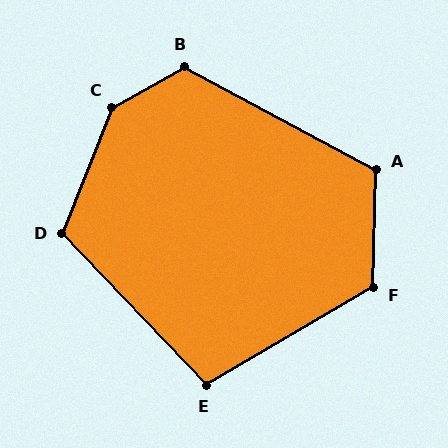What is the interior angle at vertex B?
Approximately 123 degrees (obtuse).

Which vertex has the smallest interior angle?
E, at approximately 103 degrees.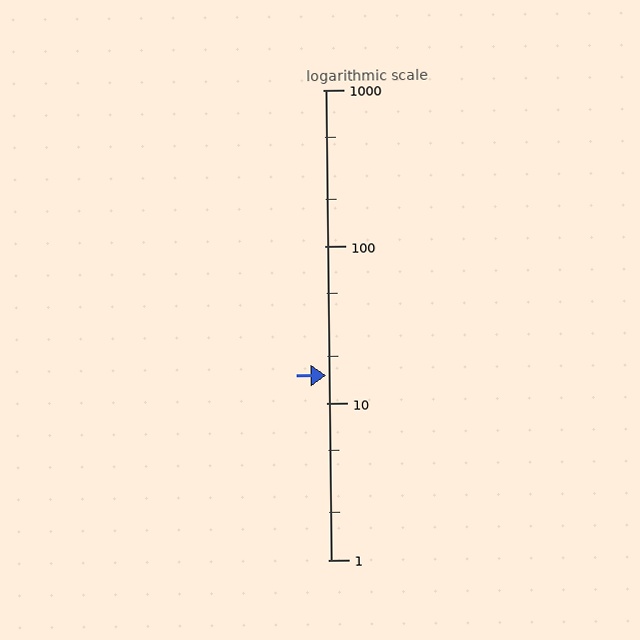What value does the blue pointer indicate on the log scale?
The pointer indicates approximately 15.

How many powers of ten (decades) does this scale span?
The scale spans 3 decades, from 1 to 1000.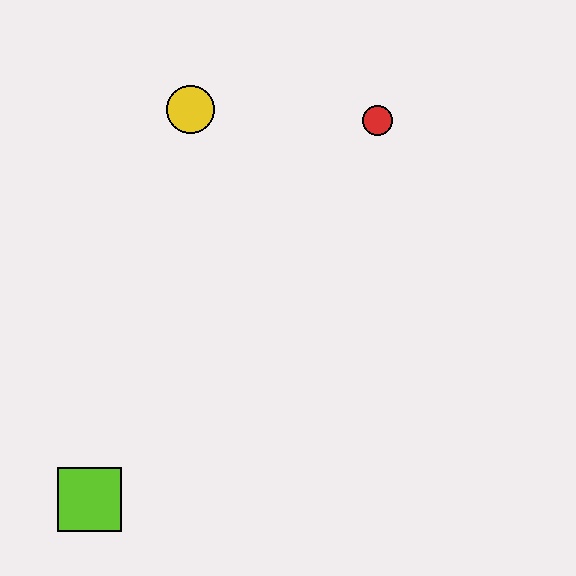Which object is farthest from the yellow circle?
The lime square is farthest from the yellow circle.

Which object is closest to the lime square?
The yellow circle is closest to the lime square.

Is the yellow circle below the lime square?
No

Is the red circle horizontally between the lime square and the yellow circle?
No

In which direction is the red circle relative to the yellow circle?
The red circle is to the right of the yellow circle.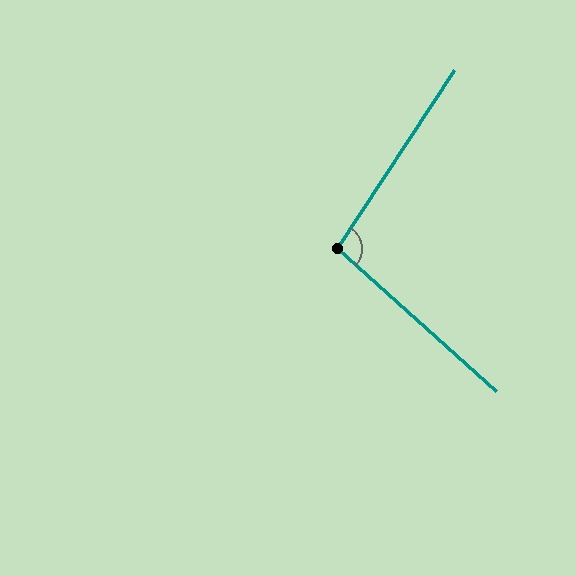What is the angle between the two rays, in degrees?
Approximately 98 degrees.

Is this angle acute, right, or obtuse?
It is obtuse.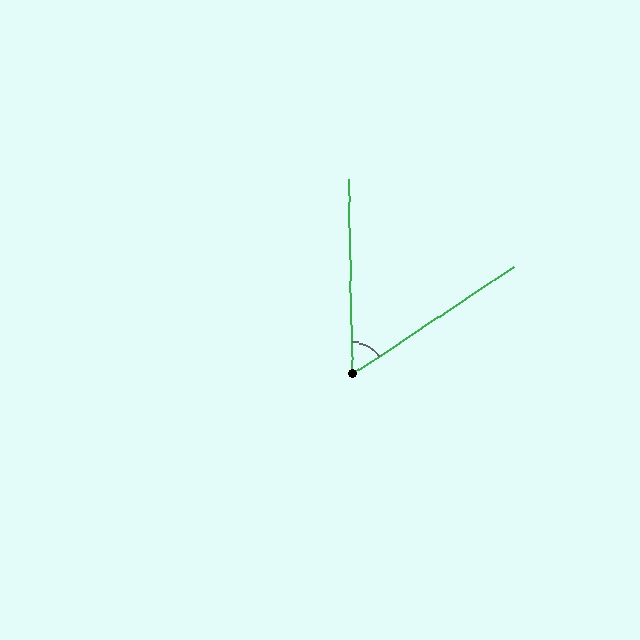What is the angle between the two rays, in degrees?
Approximately 57 degrees.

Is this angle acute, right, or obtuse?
It is acute.